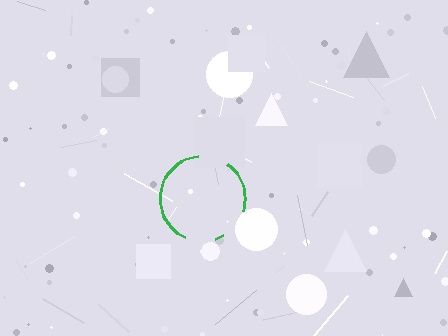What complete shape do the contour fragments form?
The contour fragments form a circle.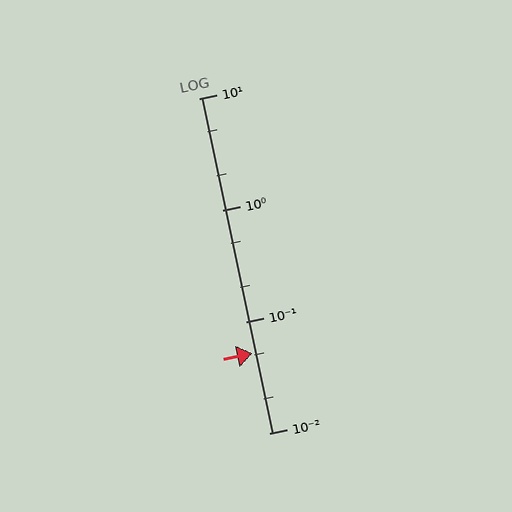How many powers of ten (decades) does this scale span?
The scale spans 3 decades, from 0.01 to 10.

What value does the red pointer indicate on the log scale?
The pointer indicates approximately 0.052.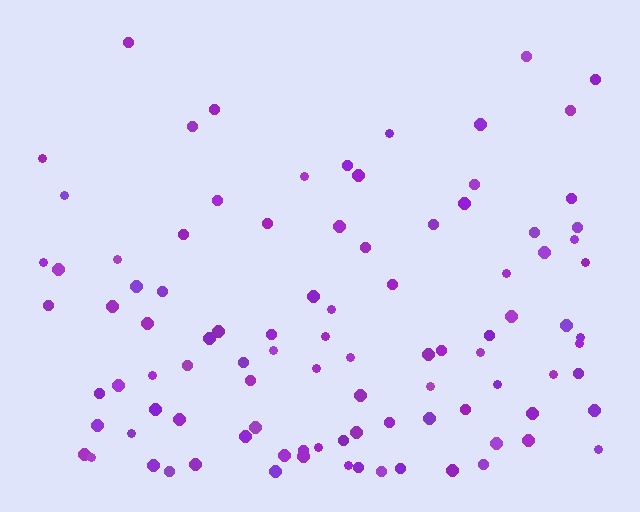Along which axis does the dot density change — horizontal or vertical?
Vertical.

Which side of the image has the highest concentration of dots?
The bottom.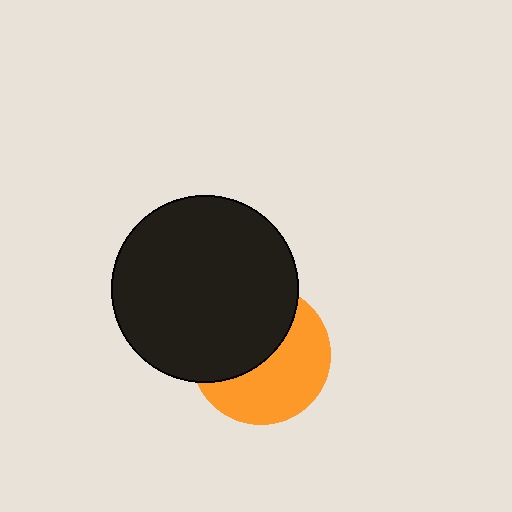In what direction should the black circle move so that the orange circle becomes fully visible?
The black circle should move toward the upper-left. That is the shortest direction to clear the overlap and leave the orange circle fully visible.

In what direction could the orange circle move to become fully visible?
The orange circle could move toward the lower-right. That would shift it out from behind the black circle entirely.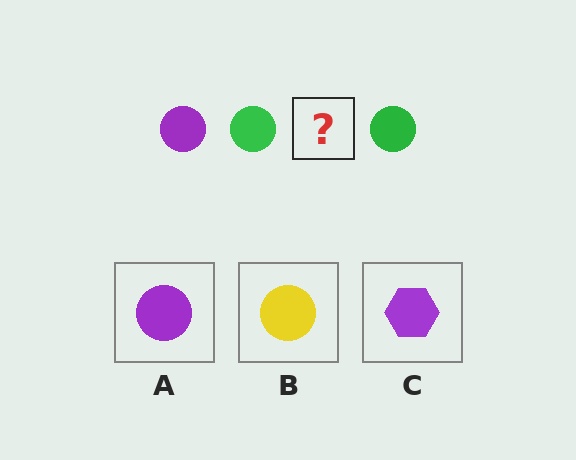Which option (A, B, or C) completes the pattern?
A.